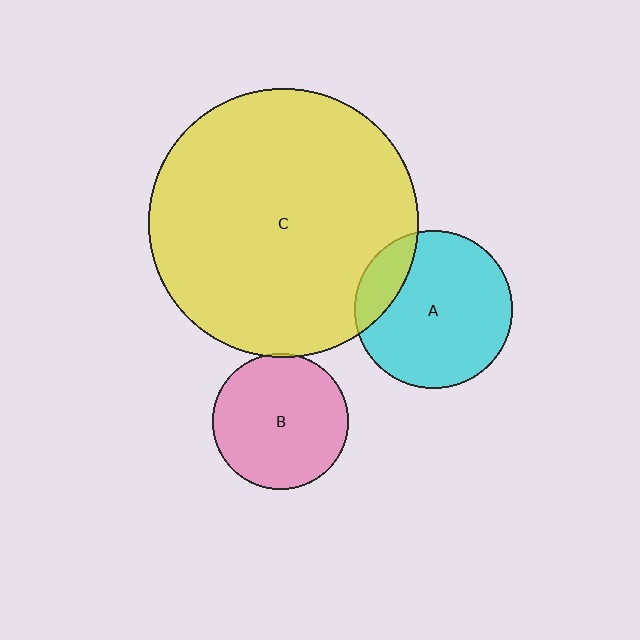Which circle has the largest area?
Circle C (yellow).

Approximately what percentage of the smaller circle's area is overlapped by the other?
Approximately 15%.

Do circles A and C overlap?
Yes.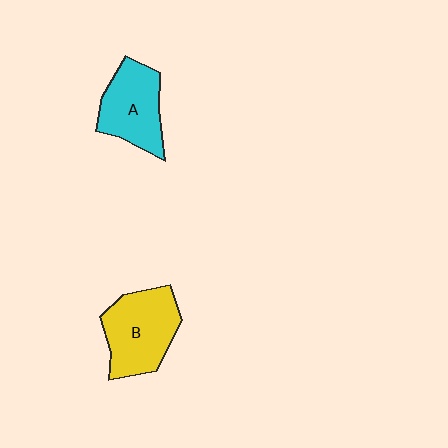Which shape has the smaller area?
Shape A (cyan).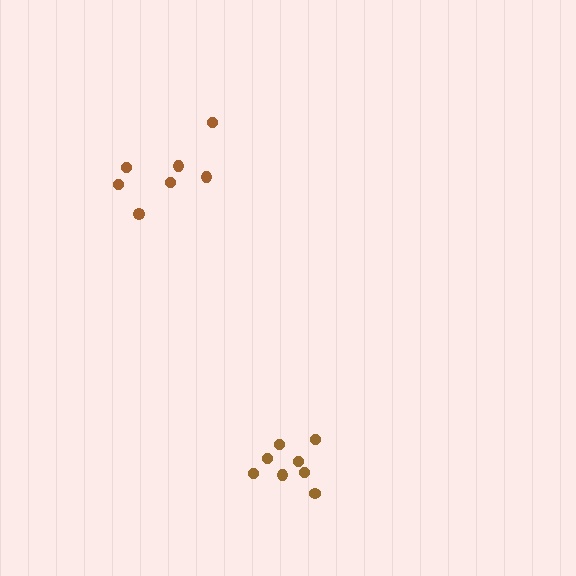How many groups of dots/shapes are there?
There are 2 groups.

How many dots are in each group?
Group 1: 8 dots, Group 2: 7 dots (15 total).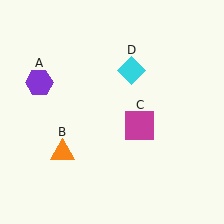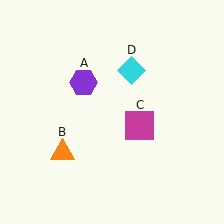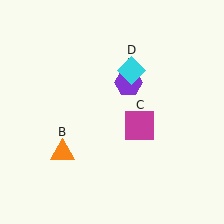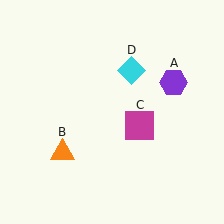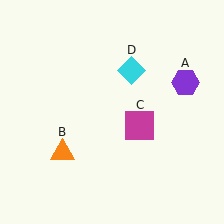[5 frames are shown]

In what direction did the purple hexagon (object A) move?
The purple hexagon (object A) moved right.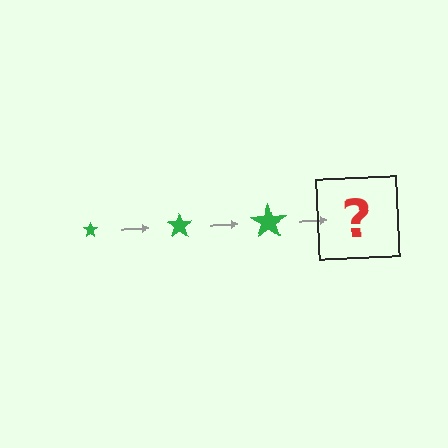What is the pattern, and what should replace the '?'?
The pattern is that the star gets progressively larger each step. The '?' should be a green star, larger than the previous one.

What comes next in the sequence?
The next element should be a green star, larger than the previous one.